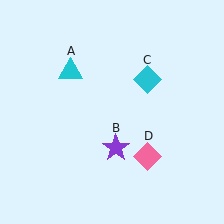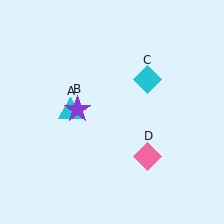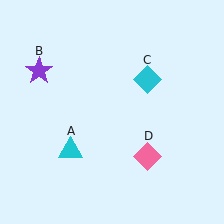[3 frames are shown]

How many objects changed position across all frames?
2 objects changed position: cyan triangle (object A), purple star (object B).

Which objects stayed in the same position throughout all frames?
Cyan diamond (object C) and pink diamond (object D) remained stationary.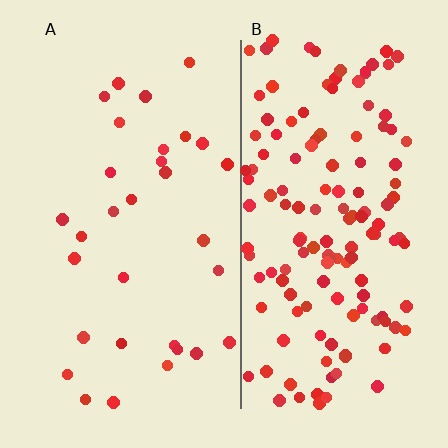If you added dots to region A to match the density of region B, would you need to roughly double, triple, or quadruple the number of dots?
Approximately quadruple.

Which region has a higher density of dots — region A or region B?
B (the right).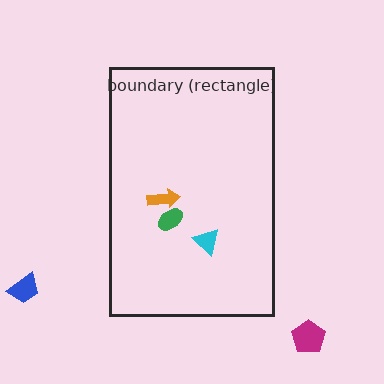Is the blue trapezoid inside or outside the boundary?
Outside.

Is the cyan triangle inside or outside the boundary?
Inside.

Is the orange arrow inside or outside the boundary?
Inside.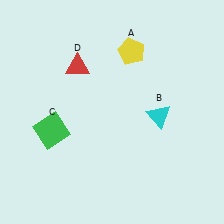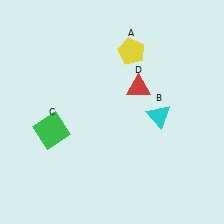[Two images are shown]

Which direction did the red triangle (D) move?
The red triangle (D) moved right.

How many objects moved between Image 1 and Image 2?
1 object moved between the two images.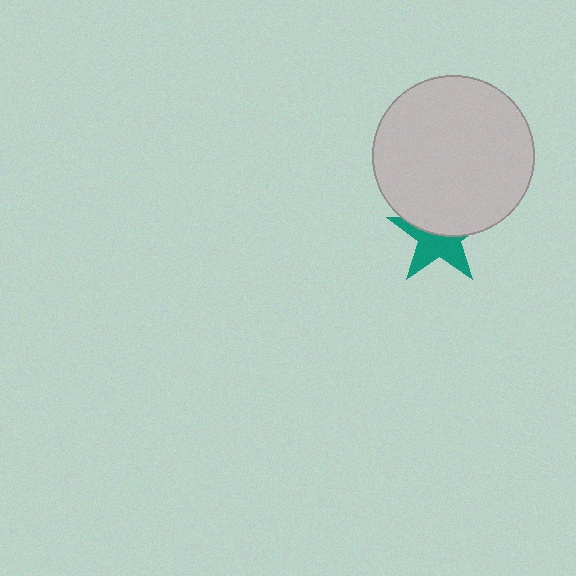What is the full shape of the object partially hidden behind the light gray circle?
The partially hidden object is a teal star.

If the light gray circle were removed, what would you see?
You would see the complete teal star.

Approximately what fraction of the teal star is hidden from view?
Roughly 48% of the teal star is hidden behind the light gray circle.